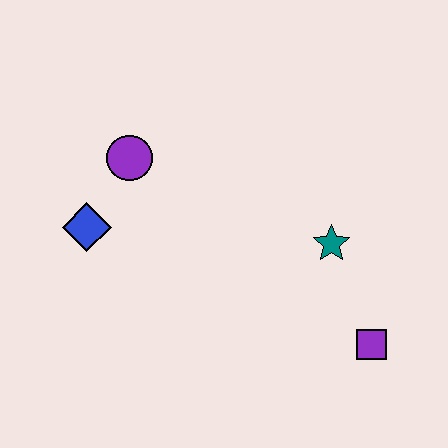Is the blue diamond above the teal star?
Yes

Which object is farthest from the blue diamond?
The purple square is farthest from the blue diamond.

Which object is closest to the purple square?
The teal star is closest to the purple square.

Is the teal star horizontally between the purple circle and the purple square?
Yes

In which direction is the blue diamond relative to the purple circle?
The blue diamond is below the purple circle.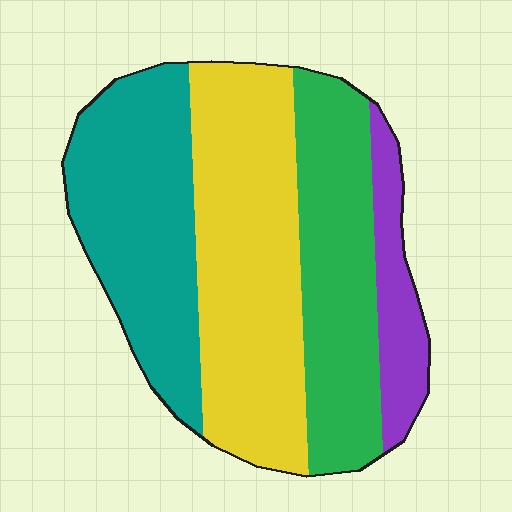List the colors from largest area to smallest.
From largest to smallest: yellow, teal, green, purple.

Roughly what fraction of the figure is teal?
Teal takes up between a quarter and a half of the figure.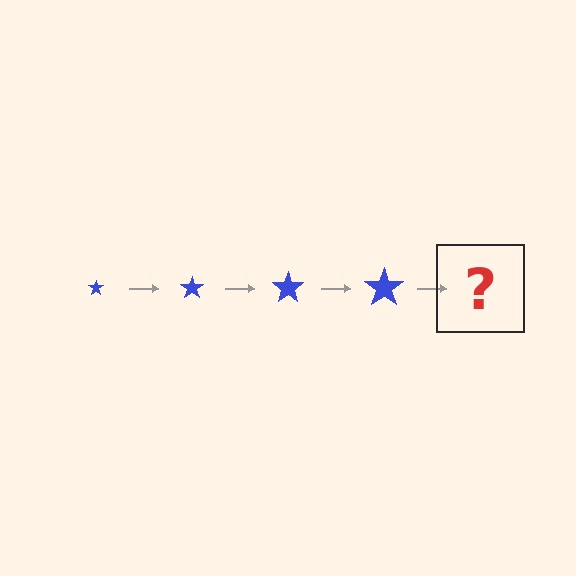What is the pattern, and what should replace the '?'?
The pattern is that the star gets progressively larger each step. The '?' should be a blue star, larger than the previous one.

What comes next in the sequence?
The next element should be a blue star, larger than the previous one.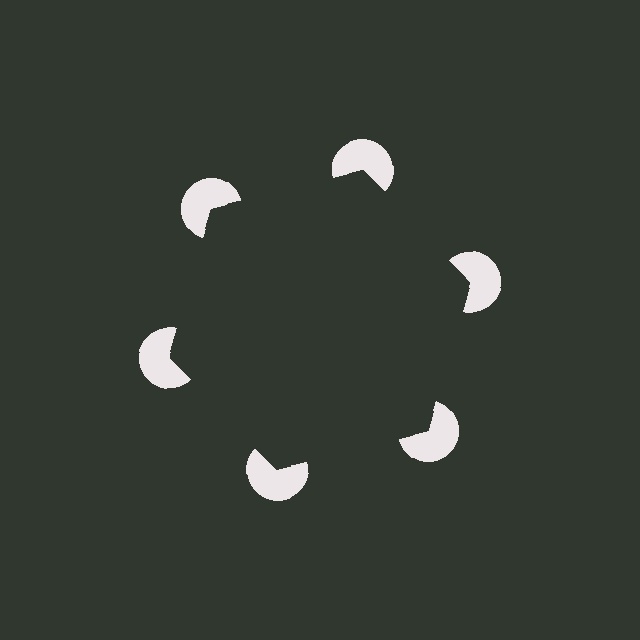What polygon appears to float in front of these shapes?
An illusory hexagon — its edges are inferred from the aligned wedge cuts in the pac-man discs, not physically drawn.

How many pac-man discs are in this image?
There are 6 — one at each vertex of the illusory hexagon.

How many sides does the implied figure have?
6 sides.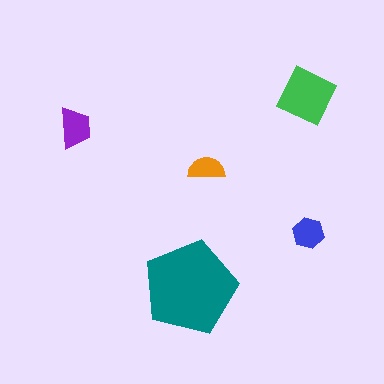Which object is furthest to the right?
The blue hexagon is rightmost.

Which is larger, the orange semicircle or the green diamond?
The green diamond.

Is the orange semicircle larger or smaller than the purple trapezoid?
Smaller.